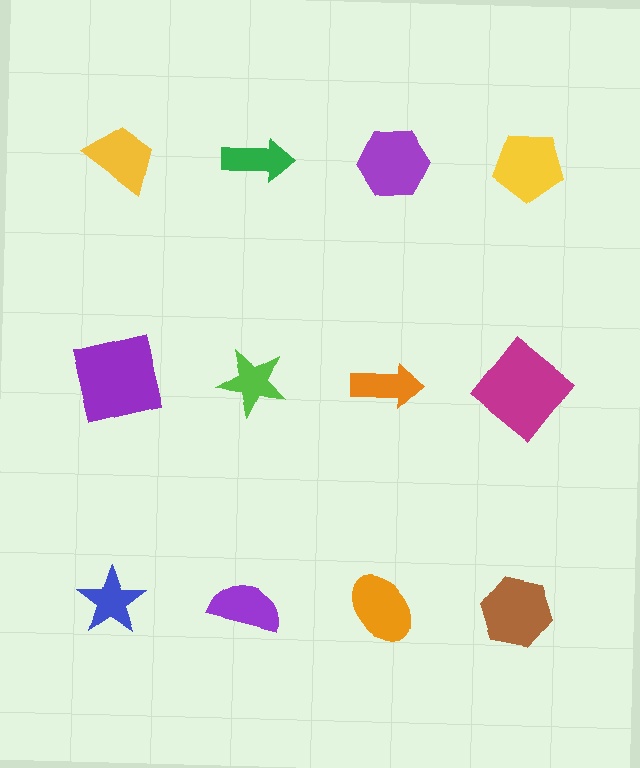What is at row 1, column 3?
A purple hexagon.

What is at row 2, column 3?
An orange arrow.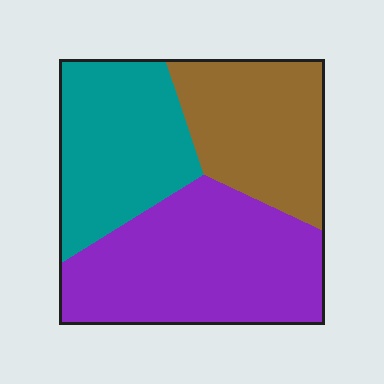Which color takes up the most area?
Purple, at roughly 40%.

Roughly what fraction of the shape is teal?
Teal covers 30% of the shape.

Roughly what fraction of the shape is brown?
Brown takes up about one quarter (1/4) of the shape.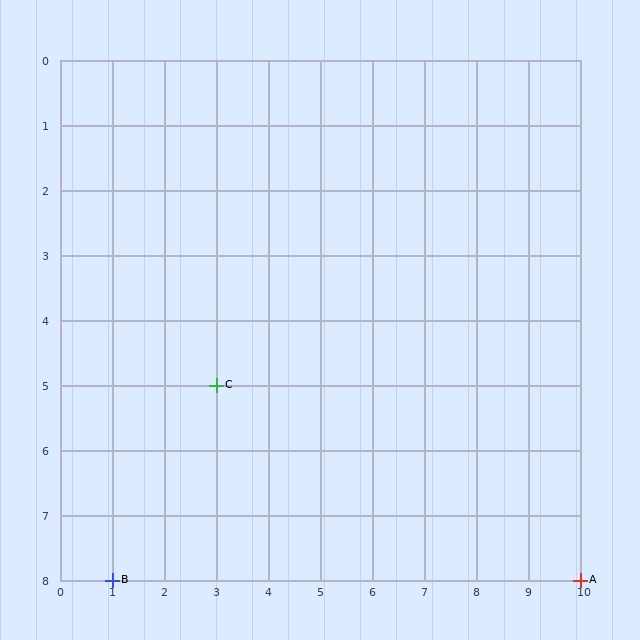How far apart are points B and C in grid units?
Points B and C are 2 columns and 3 rows apart (about 3.6 grid units diagonally).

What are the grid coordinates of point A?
Point A is at grid coordinates (10, 8).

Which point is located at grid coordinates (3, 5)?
Point C is at (3, 5).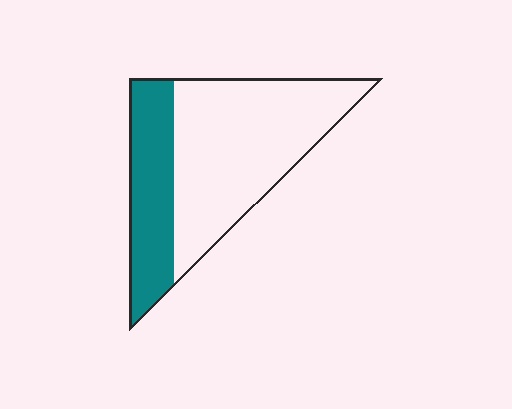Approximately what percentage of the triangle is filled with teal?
Approximately 30%.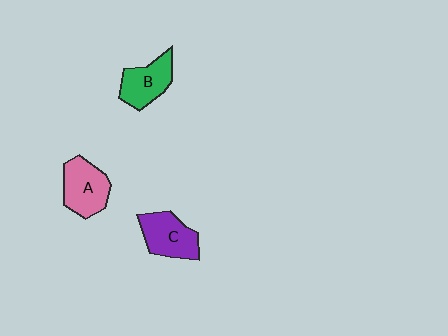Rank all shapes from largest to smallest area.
From largest to smallest: A (pink), C (purple), B (green).